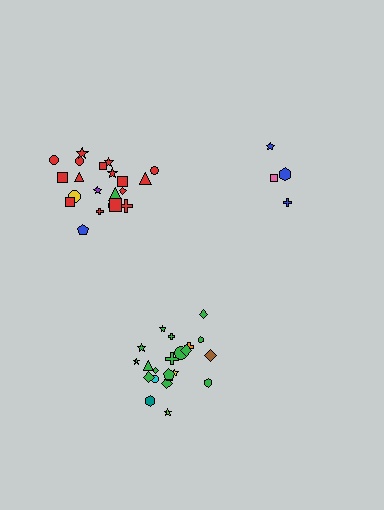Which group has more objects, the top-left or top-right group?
The top-left group.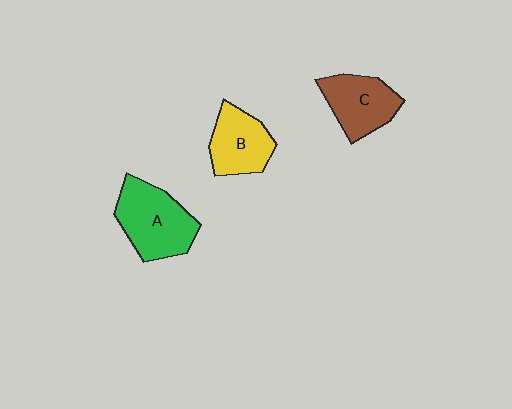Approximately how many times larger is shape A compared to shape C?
Approximately 1.3 times.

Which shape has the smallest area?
Shape B (yellow).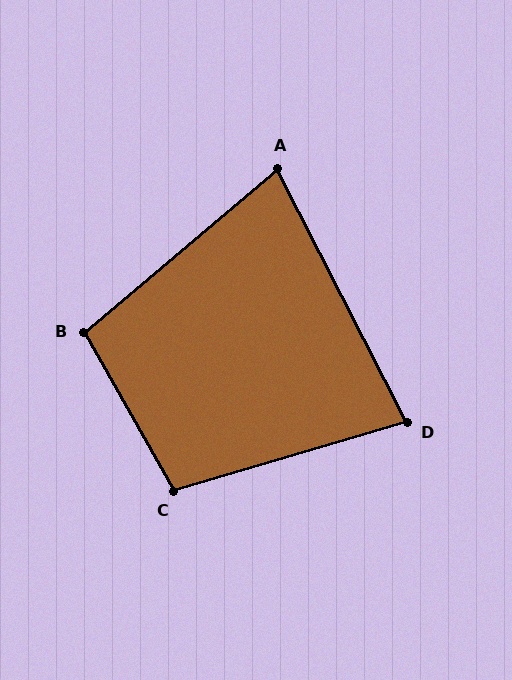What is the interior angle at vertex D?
Approximately 79 degrees (acute).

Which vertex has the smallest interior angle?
A, at approximately 77 degrees.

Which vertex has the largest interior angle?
C, at approximately 103 degrees.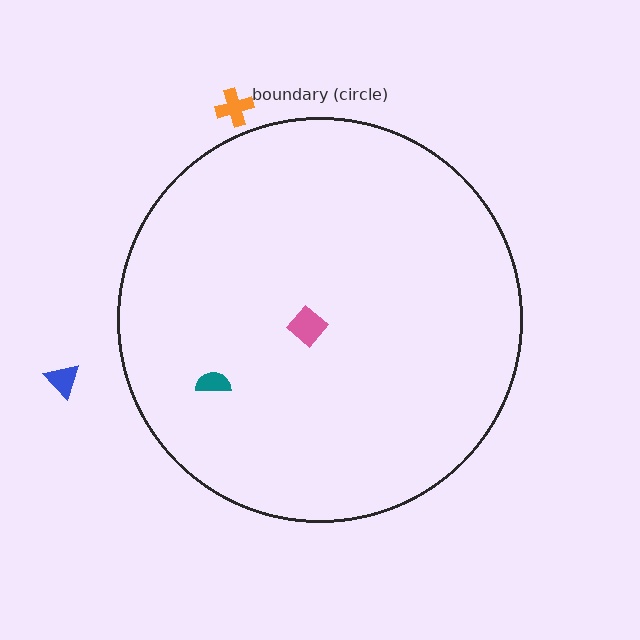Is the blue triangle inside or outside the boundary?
Outside.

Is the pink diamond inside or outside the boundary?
Inside.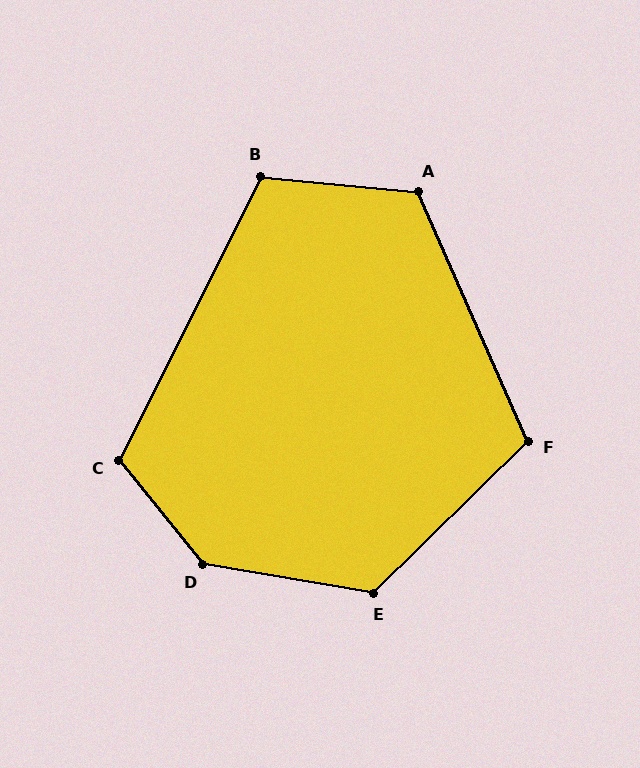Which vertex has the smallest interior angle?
F, at approximately 111 degrees.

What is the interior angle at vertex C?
Approximately 115 degrees (obtuse).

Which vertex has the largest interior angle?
D, at approximately 138 degrees.